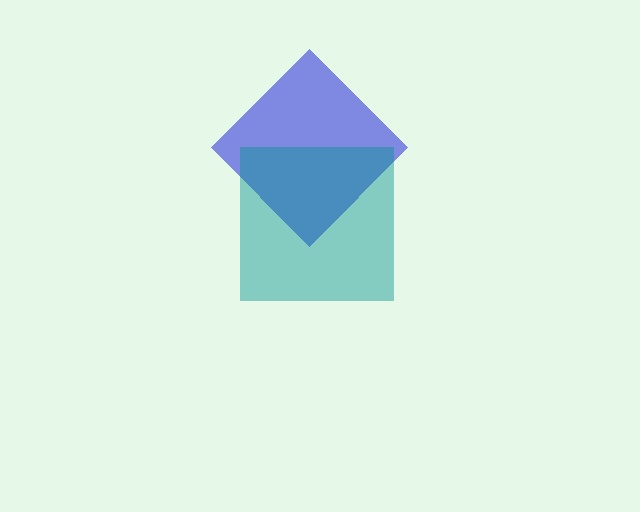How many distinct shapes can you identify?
There are 2 distinct shapes: a blue diamond, a teal square.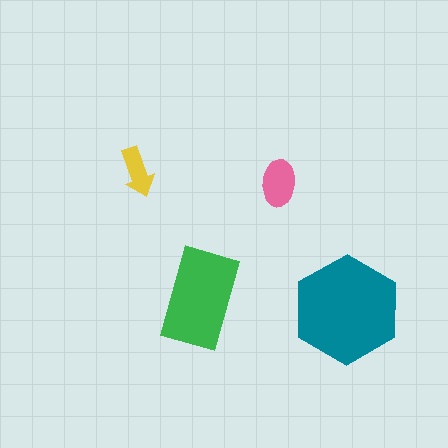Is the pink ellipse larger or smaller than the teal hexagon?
Smaller.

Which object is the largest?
The teal hexagon.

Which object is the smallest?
The yellow arrow.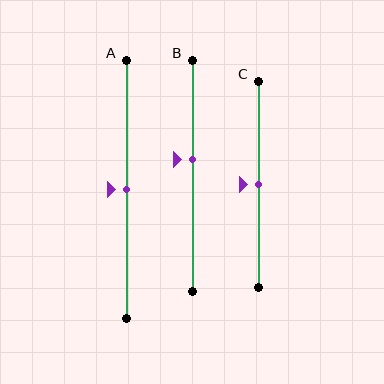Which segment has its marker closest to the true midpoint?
Segment A has its marker closest to the true midpoint.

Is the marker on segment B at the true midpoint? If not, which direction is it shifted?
No, the marker on segment B is shifted upward by about 7% of the segment length.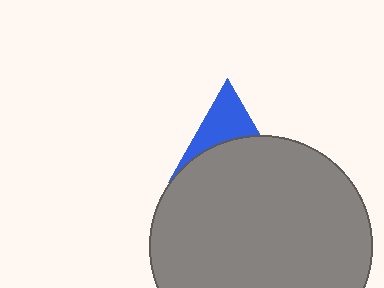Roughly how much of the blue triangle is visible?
A small part of it is visible (roughly 41%).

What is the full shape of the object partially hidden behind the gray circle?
The partially hidden object is a blue triangle.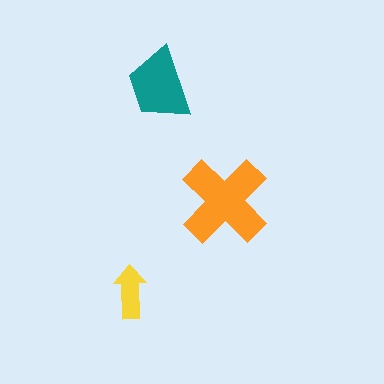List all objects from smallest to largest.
The yellow arrow, the teal trapezoid, the orange cross.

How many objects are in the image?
There are 3 objects in the image.